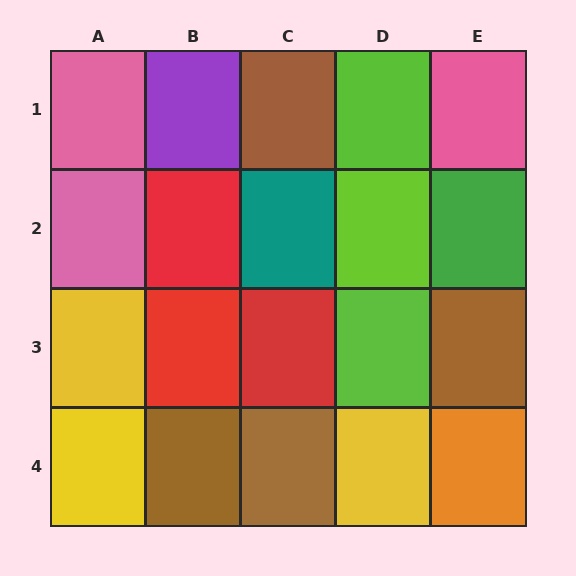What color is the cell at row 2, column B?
Red.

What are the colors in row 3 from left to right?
Yellow, red, red, lime, brown.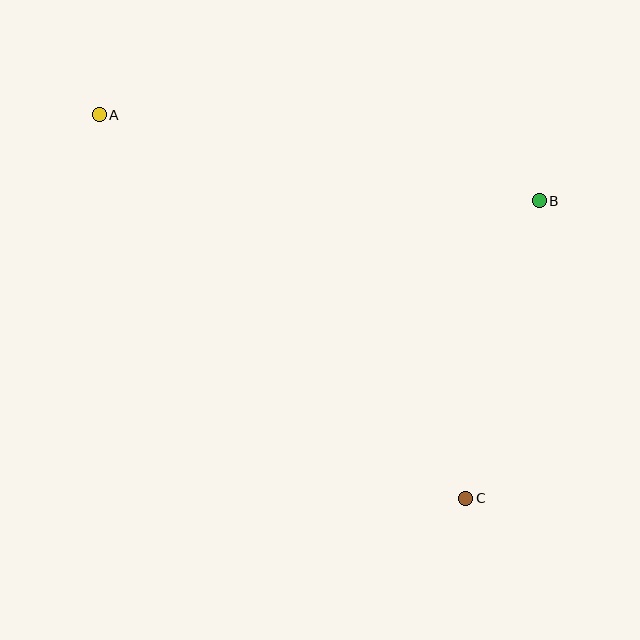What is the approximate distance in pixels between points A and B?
The distance between A and B is approximately 448 pixels.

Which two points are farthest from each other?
Points A and C are farthest from each other.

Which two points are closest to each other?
Points B and C are closest to each other.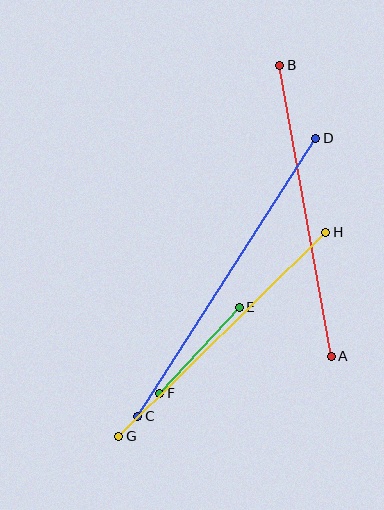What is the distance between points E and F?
The distance is approximately 117 pixels.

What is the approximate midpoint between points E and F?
The midpoint is at approximately (200, 350) pixels.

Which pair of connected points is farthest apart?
Points C and D are farthest apart.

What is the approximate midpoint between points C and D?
The midpoint is at approximately (227, 277) pixels.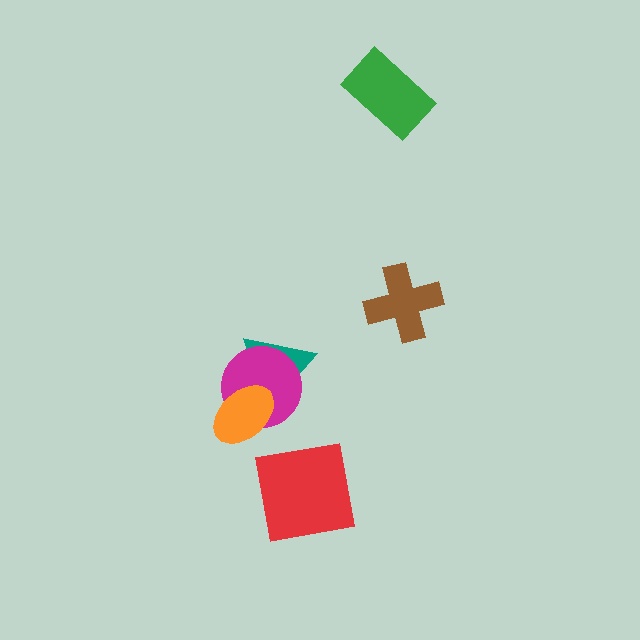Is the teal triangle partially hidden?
Yes, it is partially covered by another shape.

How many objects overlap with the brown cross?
0 objects overlap with the brown cross.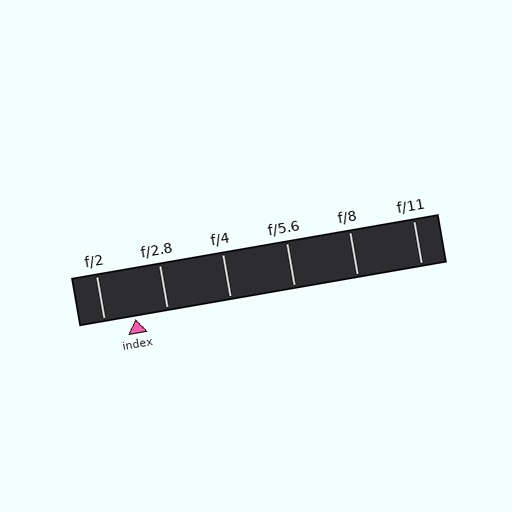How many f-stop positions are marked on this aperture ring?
There are 6 f-stop positions marked.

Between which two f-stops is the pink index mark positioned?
The index mark is between f/2 and f/2.8.